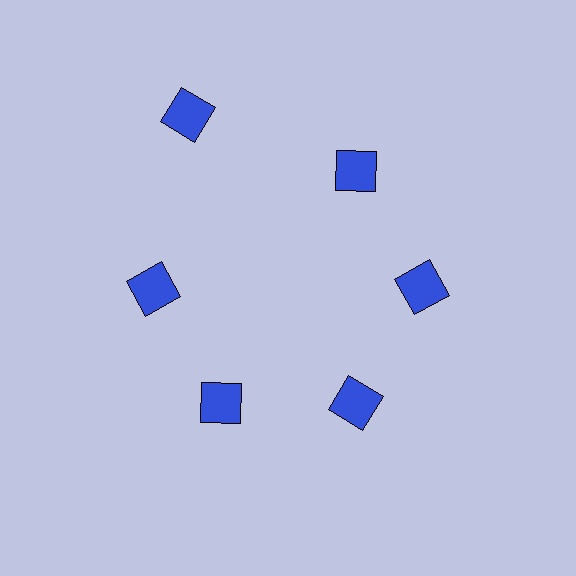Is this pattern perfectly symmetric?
No. The 6 blue squares are arranged in a ring, but one element near the 11 o'clock position is pushed outward from the center, breaking the 6-fold rotational symmetry.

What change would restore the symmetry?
The symmetry would be restored by moving it inward, back onto the ring so that all 6 squares sit at equal angles and equal distance from the center.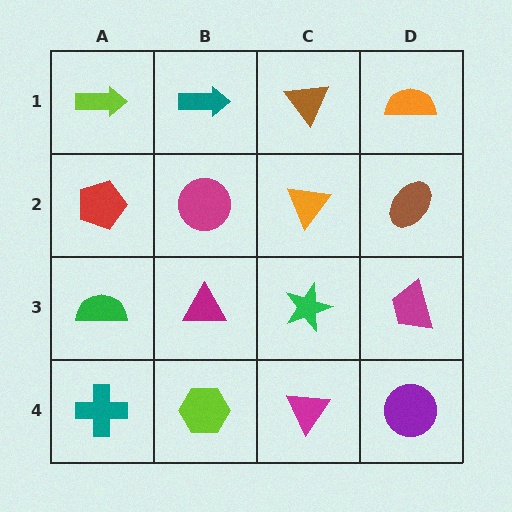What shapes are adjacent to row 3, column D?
A brown ellipse (row 2, column D), a purple circle (row 4, column D), a green star (row 3, column C).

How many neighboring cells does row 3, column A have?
3.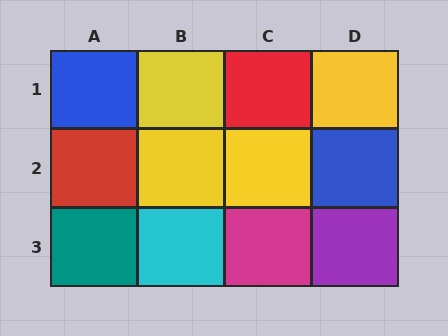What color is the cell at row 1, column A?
Blue.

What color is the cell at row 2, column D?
Blue.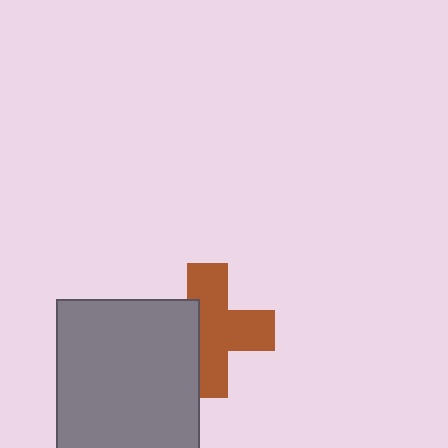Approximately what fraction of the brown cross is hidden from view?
Roughly 34% of the brown cross is hidden behind the gray rectangle.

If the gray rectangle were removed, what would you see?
You would see the complete brown cross.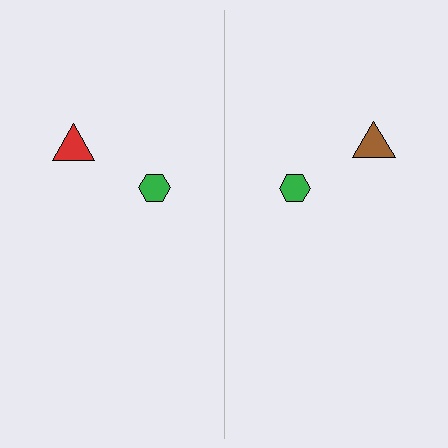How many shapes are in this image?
There are 4 shapes in this image.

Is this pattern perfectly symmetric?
No, the pattern is not perfectly symmetric. The brown triangle on the right side breaks the symmetry — its mirror counterpart is red.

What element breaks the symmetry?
The brown triangle on the right side breaks the symmetry — its mirror counterpart is red.